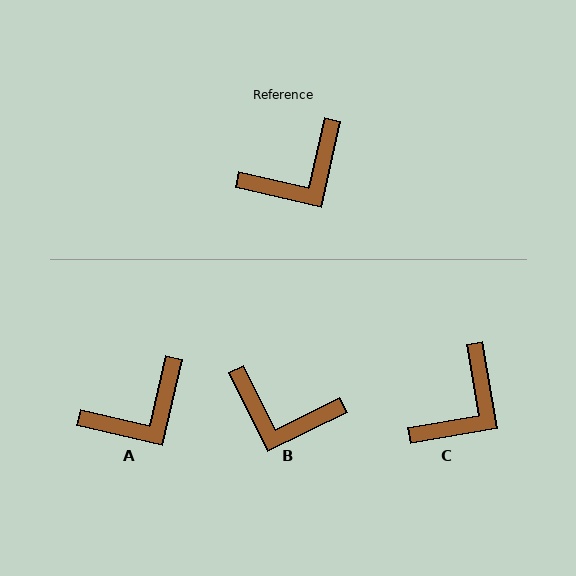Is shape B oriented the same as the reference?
No, it is off by about 51 degrees.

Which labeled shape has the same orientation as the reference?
A.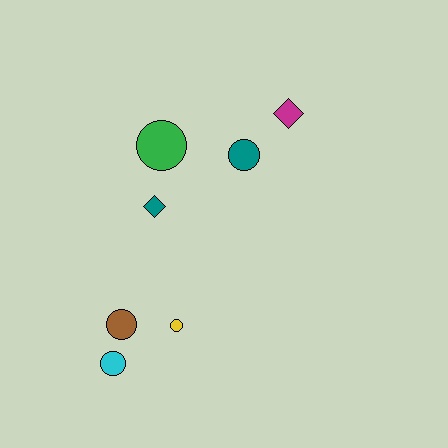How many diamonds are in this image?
There are 2 diamonds.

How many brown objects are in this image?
There is 1 brown object.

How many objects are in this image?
There are 7 objects.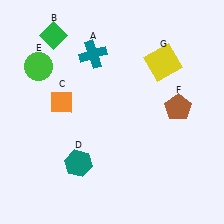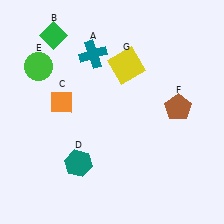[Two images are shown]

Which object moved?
The yellow square (G) moved left.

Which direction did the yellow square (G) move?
The yellow square (G) moved left.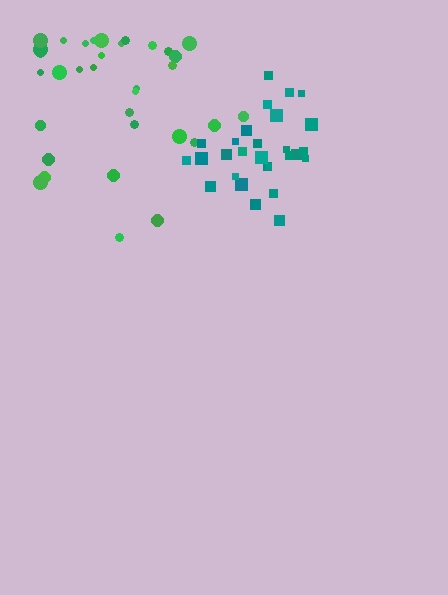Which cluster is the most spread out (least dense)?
Green.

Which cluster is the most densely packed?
Teal.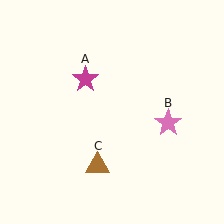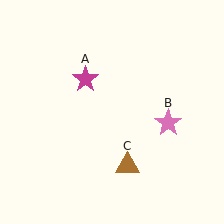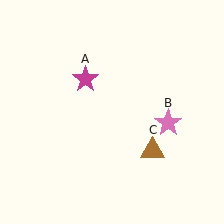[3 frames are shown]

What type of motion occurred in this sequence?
The brown triangle (object C) rotated counterclockwise around the center of the scene.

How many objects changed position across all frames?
1 object changed position: brown triangle (object C).